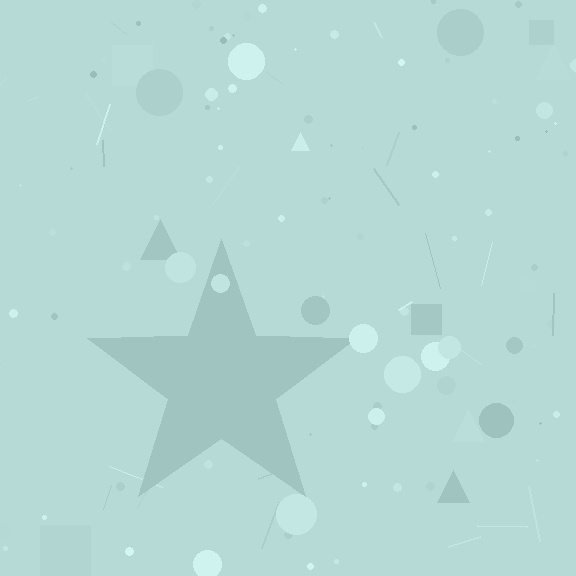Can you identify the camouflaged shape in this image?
The camouflaged shape is a star.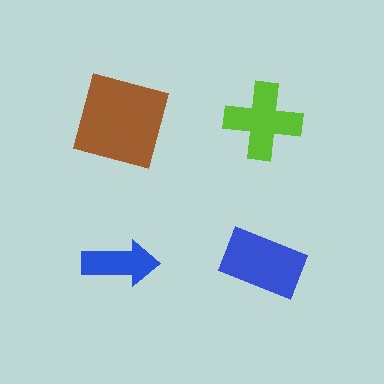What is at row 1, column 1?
A brown square.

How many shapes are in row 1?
2 shapes.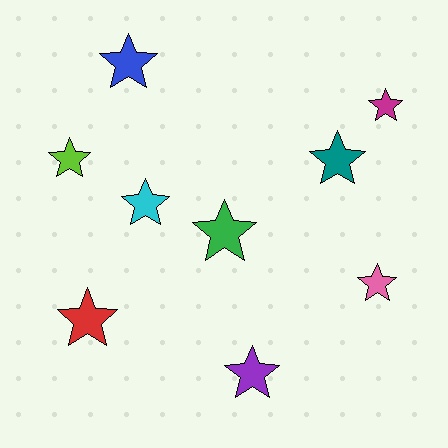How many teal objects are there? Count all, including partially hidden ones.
There is 1 teal object.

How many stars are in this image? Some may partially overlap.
There are 9 stars.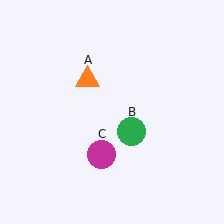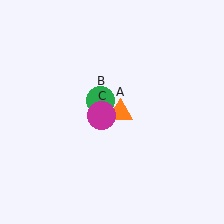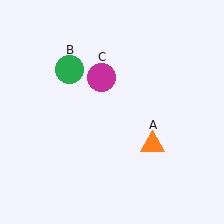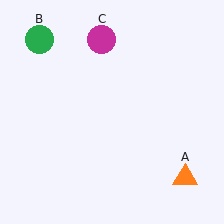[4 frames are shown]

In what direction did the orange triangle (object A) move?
The orange triangle (object A) moved down and to the right.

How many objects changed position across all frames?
3 objects changed position: orange triangle (object A), green circle (object B), magenta circle (object C).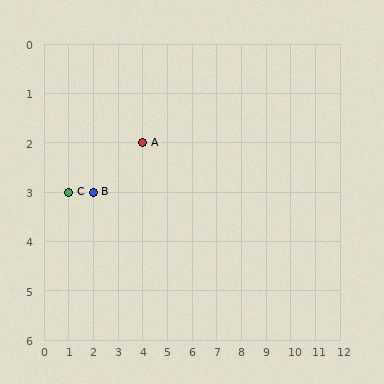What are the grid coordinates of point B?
Point B is at grid coordinates (2, 3).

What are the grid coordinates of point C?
Point C is at grid coordinates (1, 3).